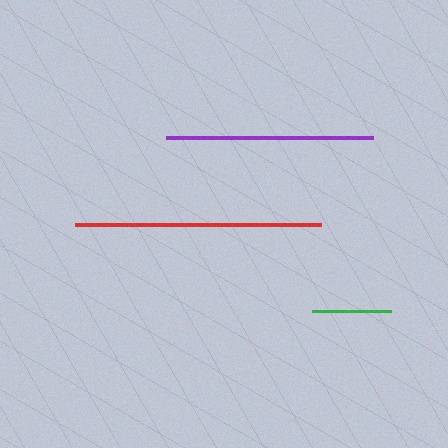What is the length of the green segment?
The green segment is approximately 79 pixels long.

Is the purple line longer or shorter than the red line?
The red line is longer than the purple line.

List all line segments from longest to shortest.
From longest to shortest: red, purple, green.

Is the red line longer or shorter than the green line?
The red line is longer than the green line.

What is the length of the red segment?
The red segment is approximately 245 pixels long.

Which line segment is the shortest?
The green line is the shortest at approximately 79 pixels.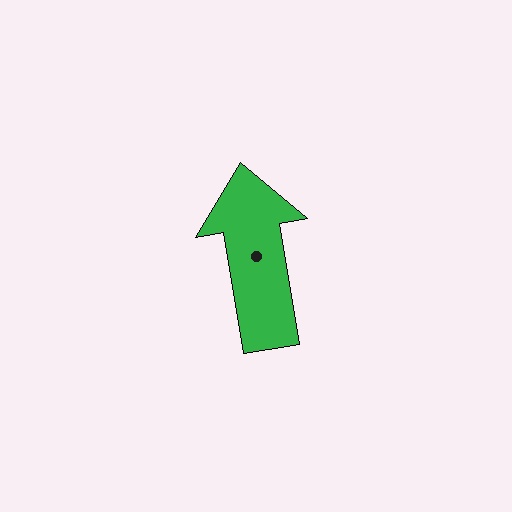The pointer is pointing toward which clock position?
Roughly 12 o'clock.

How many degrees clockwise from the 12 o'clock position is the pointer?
Approximately 351 degrees.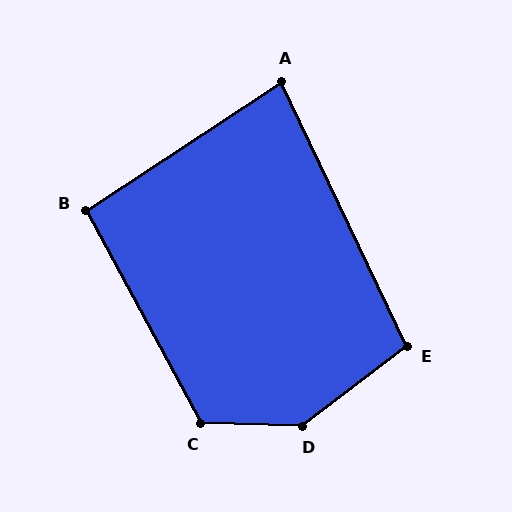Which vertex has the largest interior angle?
D, at approximately 141 degrees.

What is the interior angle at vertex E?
Approximately 102 degrees (obtuse).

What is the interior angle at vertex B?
Approximately 95 degrees (approximately right).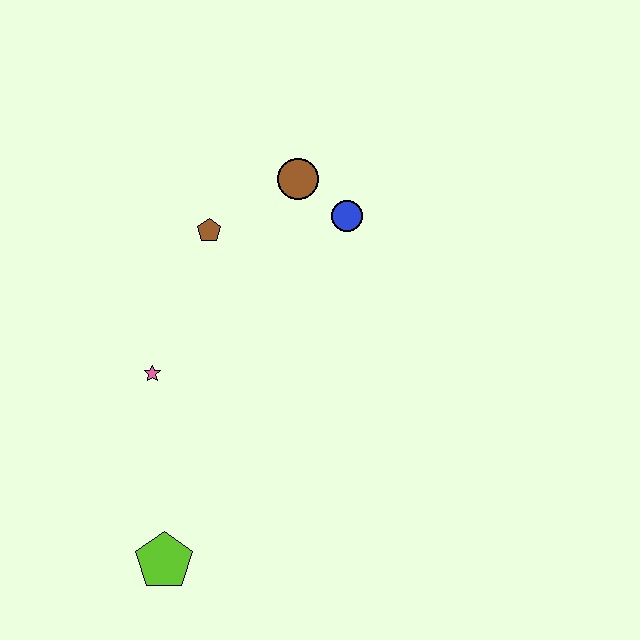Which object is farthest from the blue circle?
The lime pentagon is farthest from the blue circle.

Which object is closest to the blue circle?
The brown circle is closest to the blue circle.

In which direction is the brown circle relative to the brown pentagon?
The brown circle is to the right of the brown pentagon.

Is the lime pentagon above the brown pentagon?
No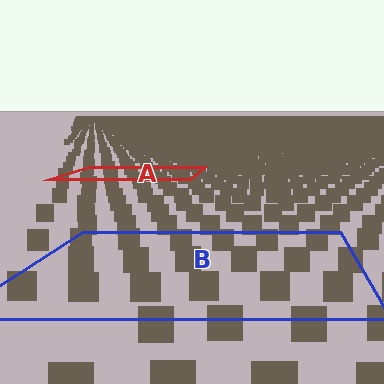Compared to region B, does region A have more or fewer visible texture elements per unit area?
Region A has more texture elements per unit area — they are packed more densely because it is farther away.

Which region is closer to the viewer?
Region B is closer. The texture elements there are larger and more spread out.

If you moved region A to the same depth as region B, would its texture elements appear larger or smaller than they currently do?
They would appear larger. At a closer depth, the same texture elements are projected at a bigger on-screen size.